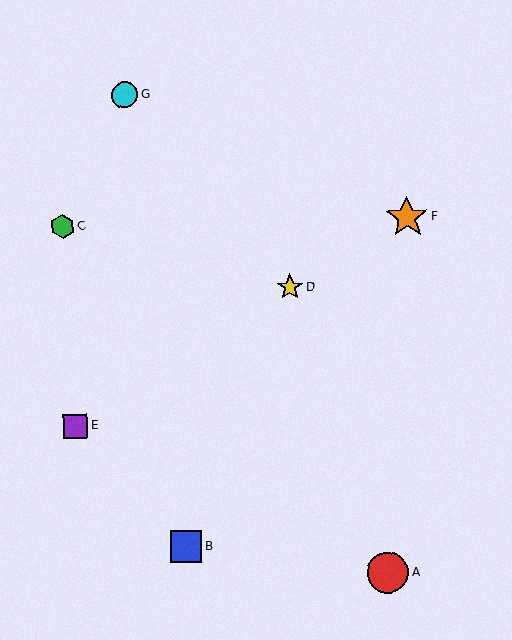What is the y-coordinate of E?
Object E is at y≈426.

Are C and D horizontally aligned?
No, C is at y≈226 and D is at y≈287.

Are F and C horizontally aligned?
Yes, both are at y≈217.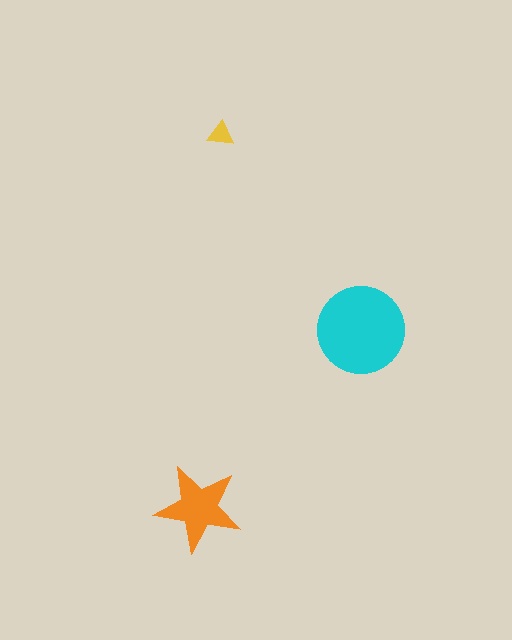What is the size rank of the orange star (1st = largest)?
2nd.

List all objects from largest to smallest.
The cyan circle, the orange star, the yellow triangle.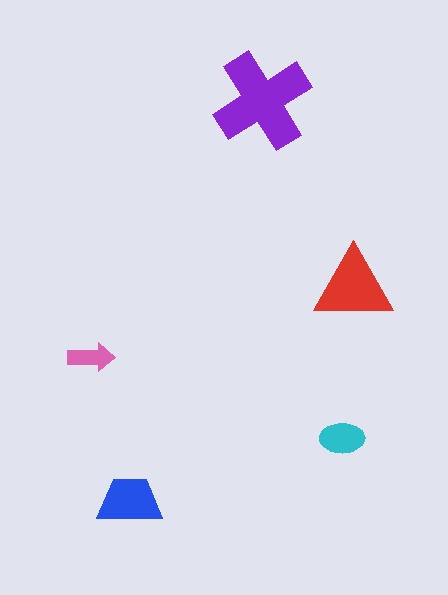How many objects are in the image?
There are 5 objects in the image.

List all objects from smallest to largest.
The pink arrow, the cyan ellipse, the blue trapezoid, the red triangle, the purple cross.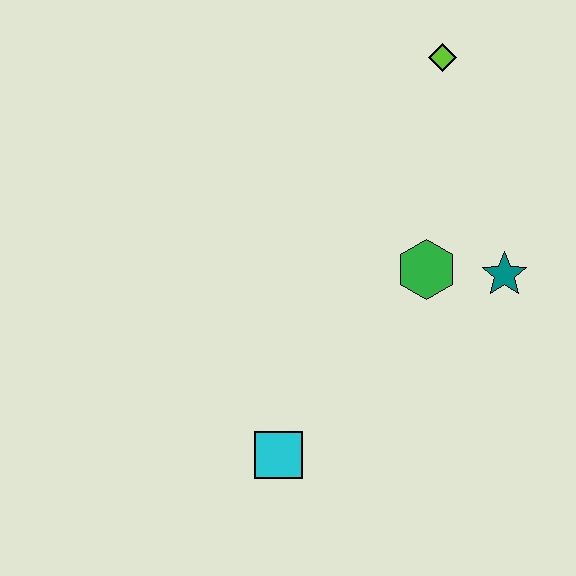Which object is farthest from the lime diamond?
The cyan square is farthest from the lime diamond.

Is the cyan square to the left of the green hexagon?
Yes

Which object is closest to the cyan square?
The green hexagon is closest to the cyan square.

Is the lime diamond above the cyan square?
Yes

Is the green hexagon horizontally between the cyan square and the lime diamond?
Yes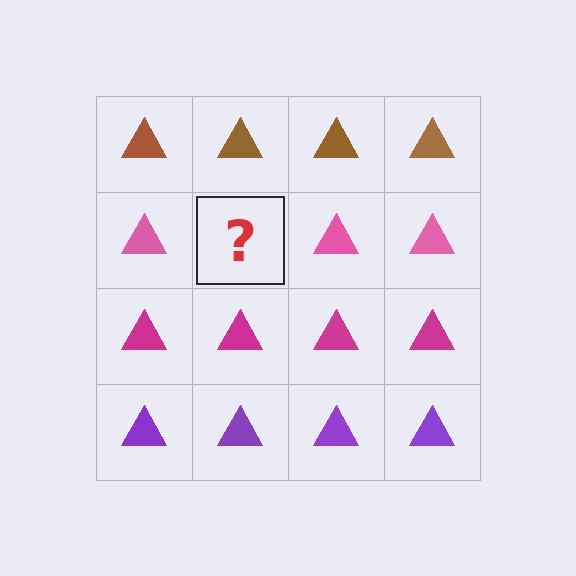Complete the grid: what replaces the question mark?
The question mark should be replaced with a pink triangle.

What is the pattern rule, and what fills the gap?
The rule is that each row has a consistent color. The gap should be filled with a pink triangle.